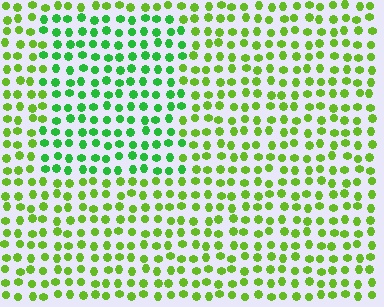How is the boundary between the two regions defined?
The boundary is defined purely by a slight shift in hue (about 33 degrees). Spacing, size, and orientation are identical on both sides.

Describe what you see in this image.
The image is filled with small lime elements in a uniform arrangement. A rectangle-shaped region is visible where the elements are tinted to a slightly different hue, forming a subtle color boundary.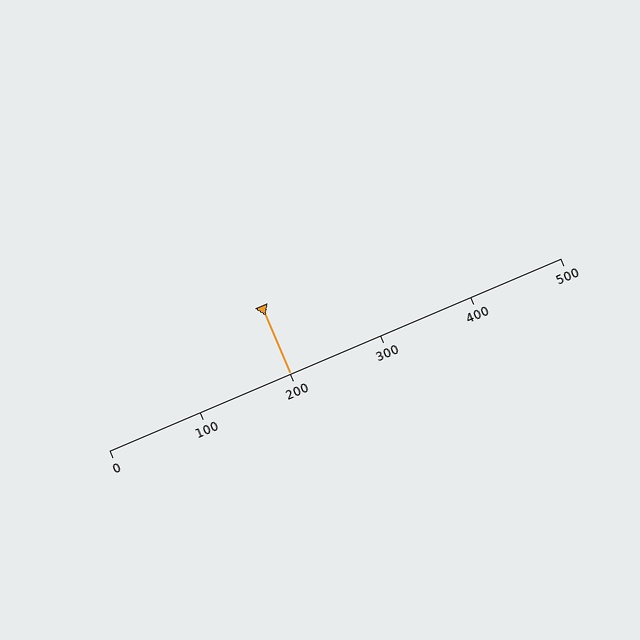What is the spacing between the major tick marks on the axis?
The major ticks are spaced 100 apart.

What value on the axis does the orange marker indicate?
The marker indicates approximately 200.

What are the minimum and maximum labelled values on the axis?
The axis runs from 0 to 500.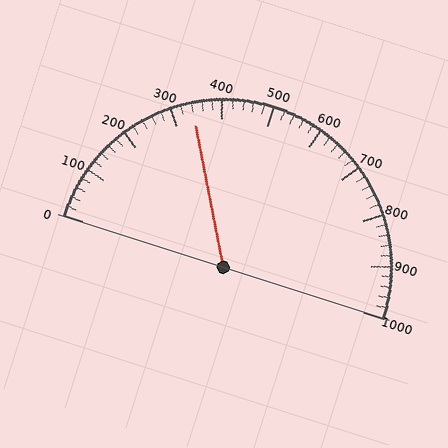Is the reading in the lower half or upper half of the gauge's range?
The reading is in the lower half of the range (0 to 1000).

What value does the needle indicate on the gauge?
The needle indicates approximately 340.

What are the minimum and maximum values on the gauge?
The gauge ranges from 0 to 1000.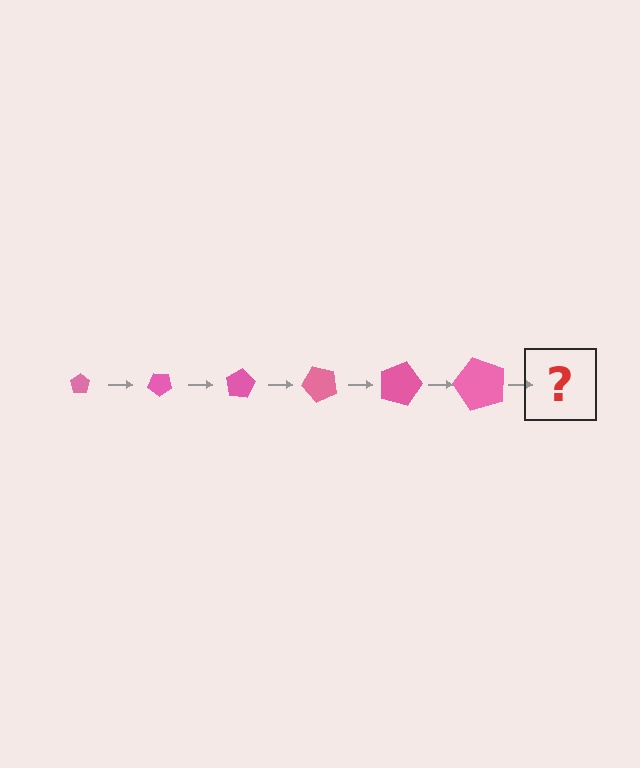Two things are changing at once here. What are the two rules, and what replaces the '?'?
The two rules are that the pentagon grows larger each step and it rotates 40 degrees each step. The '?' should be a pentagon, larger than the previous one and rotated 240 degrees from the start.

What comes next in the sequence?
The next element should be a pentagon, larger than the previous one and rotated 240 degrees from the start.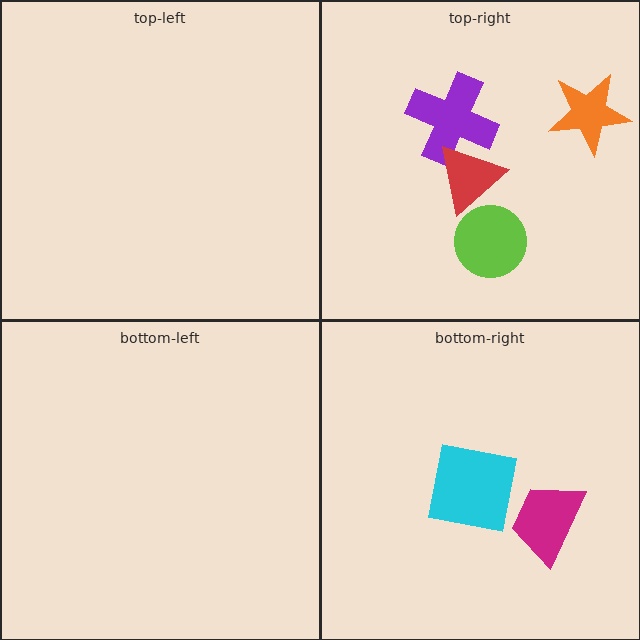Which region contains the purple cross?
The top-right region.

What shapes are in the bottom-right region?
The cyan square, the magenta trapezoid.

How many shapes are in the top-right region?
4.